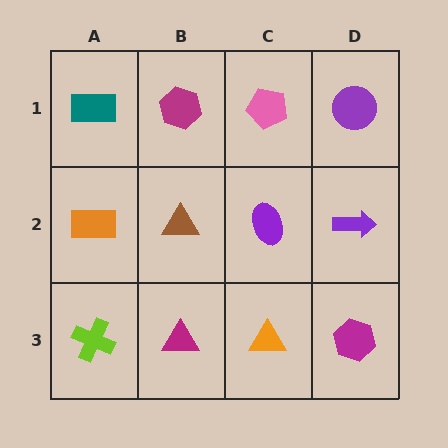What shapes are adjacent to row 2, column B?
A magenta hexagon (row 1, column B), a magenta triangle (row 3, column B), an orange rectangle (row 2, column A), a purple ellipse (row 2, column C).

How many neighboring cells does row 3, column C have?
3.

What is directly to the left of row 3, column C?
A magenta triangle.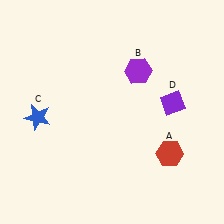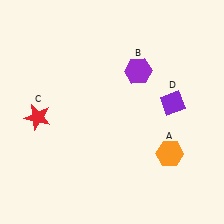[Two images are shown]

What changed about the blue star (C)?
In Image 1, C is blue. In Image 2, it changed to red.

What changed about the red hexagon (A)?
In Image 1, A is red. In Image 2, it changed to orange.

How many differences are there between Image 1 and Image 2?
There are 2 differences between the two images.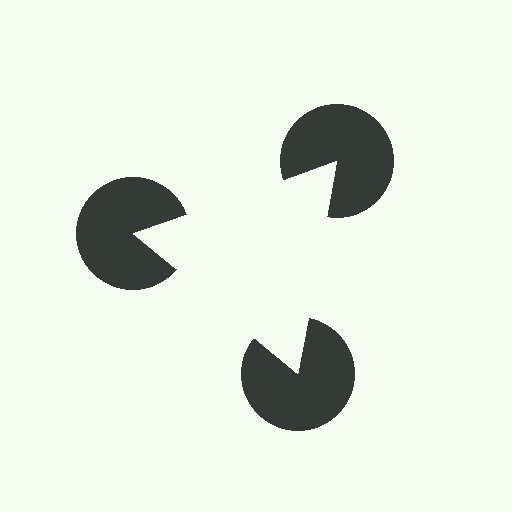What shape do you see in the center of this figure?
An illusory triangle — its edges are inferred from the aligned wedge cuts in the pac-man discs, not physically drawn.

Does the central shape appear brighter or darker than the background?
It typically appears slightly brighter than the background, even though no actual brightness change is drawn.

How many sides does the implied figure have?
3 sides.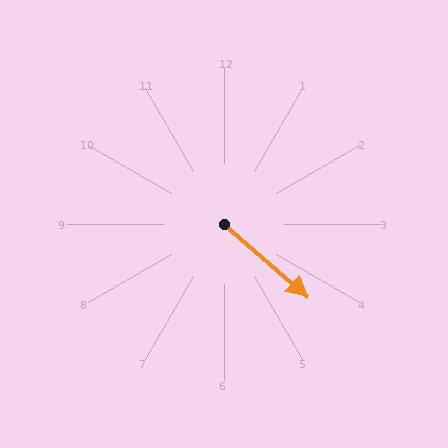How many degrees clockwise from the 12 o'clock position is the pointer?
Approximately 131 degrees.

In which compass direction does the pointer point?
Southeast.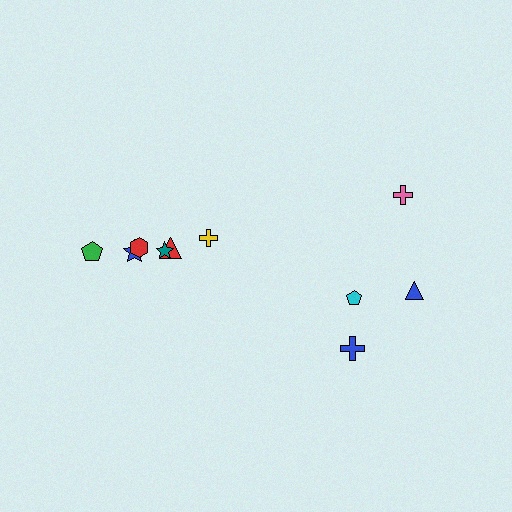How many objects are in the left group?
There are 6 objects.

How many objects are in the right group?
There are 4 objects.